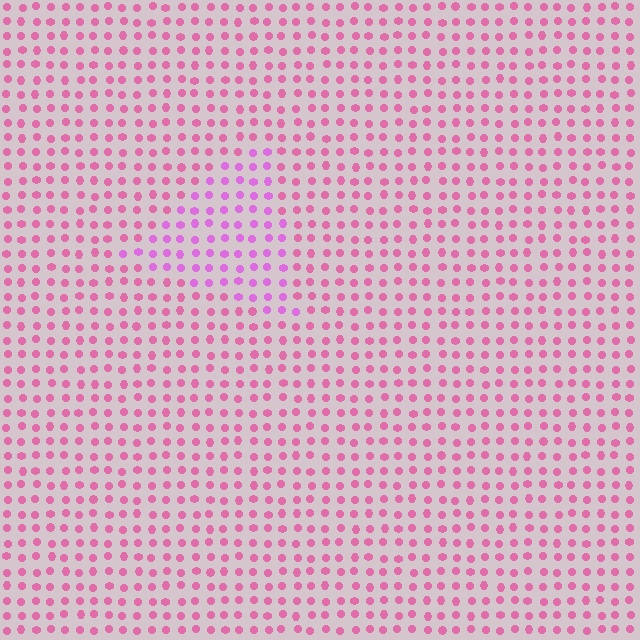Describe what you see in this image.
The image is filled with small pink elements in a uniform arrangement. A triangle-shaped region is visible where the elements are tinted to a slightly different hue, forming a subtle color boundary.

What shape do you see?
I see a triangle.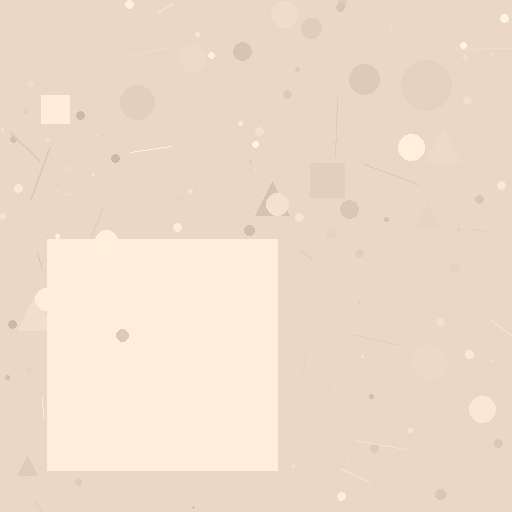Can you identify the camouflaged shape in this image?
The camouflaged shape is a square.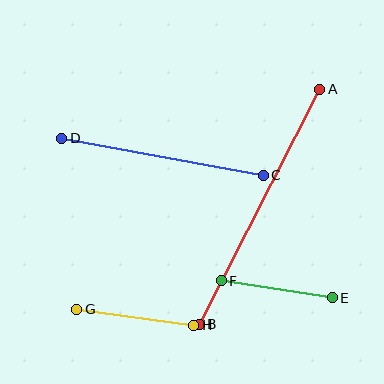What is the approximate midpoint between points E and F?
The midpoint is at approximately (277, 289) pixels.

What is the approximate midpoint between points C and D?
The midpoint is at approximately (163, 157) pixels.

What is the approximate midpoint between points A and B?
The midpoint is at approximately (259, 207) pixels.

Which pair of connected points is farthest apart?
Points A and B are farthest apart.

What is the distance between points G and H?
The distance is approximately 118 pixels.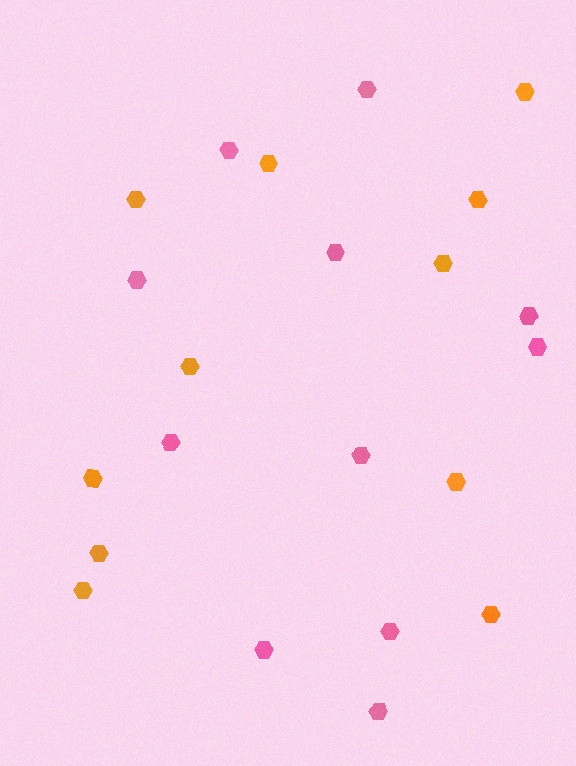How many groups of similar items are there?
There are 2 groups: one group of pink hexagons (11) and one group of orange hexagons (11).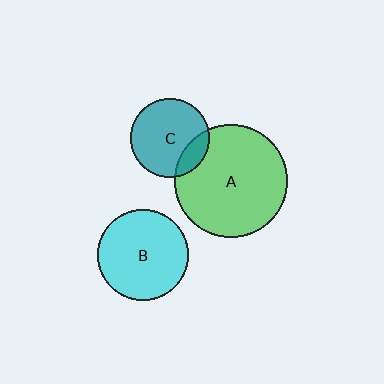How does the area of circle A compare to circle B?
Approximately 1.5 times.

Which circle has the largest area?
Circle A (green).